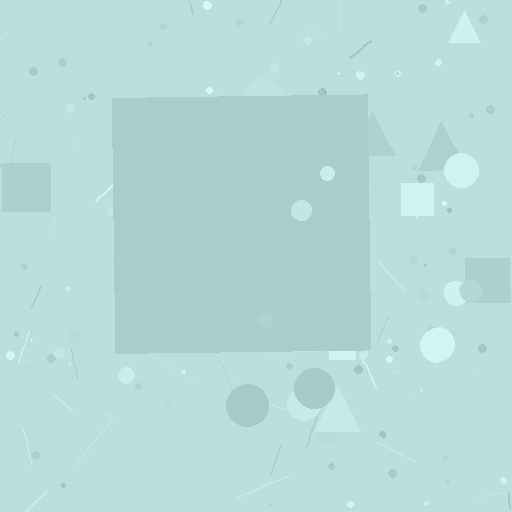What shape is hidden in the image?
A square is hidden in the image.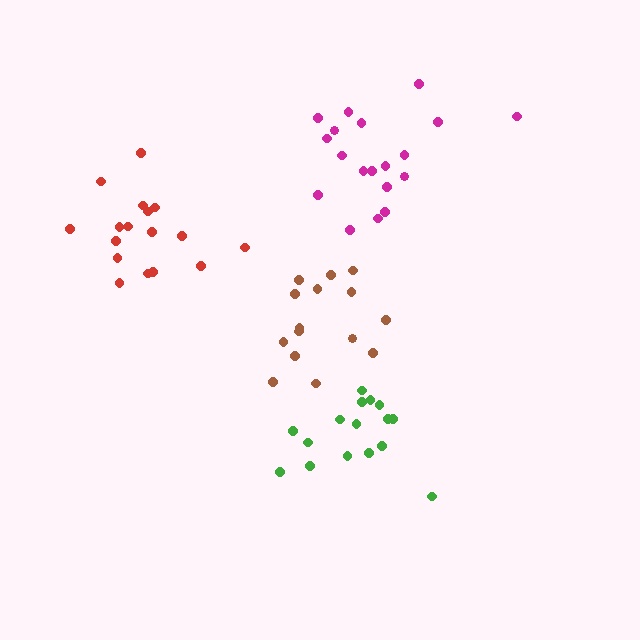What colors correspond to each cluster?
The clusters are colored: magenta, green, red, brown.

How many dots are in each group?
Group 1: 19 dots, Group 2: 16 dots, Group 3: 17 dots, Group 4: 15 dots (67 total).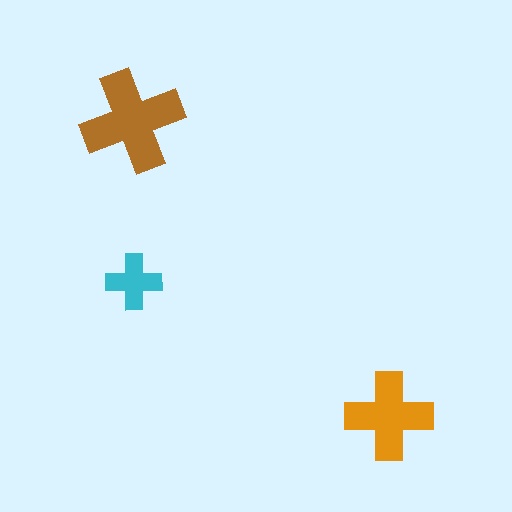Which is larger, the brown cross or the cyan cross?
The brown one.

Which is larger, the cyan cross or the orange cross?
The orange one.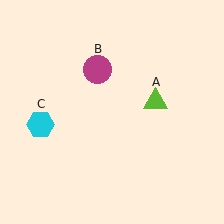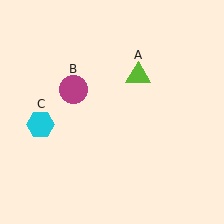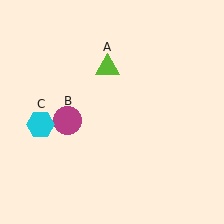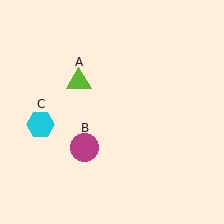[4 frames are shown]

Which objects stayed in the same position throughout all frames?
Cyan hexagon (object C) remained stationary.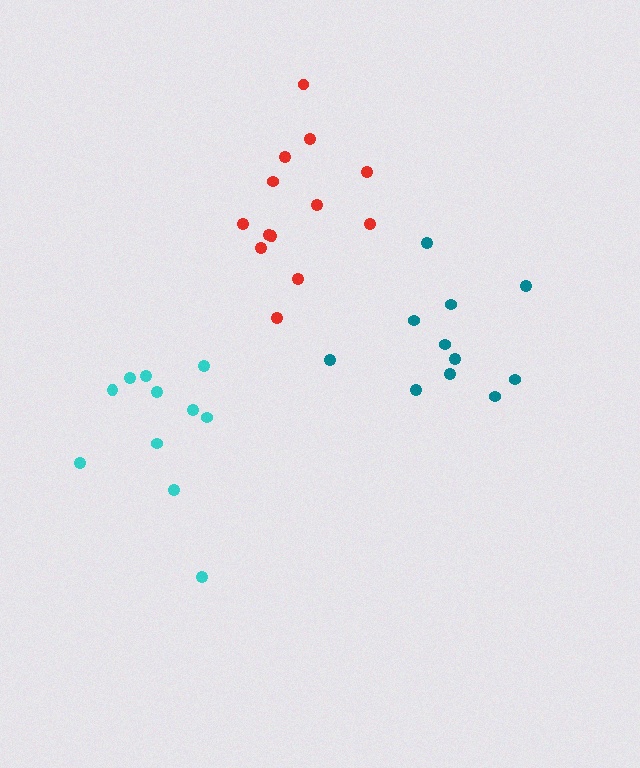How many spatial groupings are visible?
There are 3 spatial groupings.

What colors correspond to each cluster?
The clusters are colored: red, teal, cyan.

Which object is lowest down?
The cyan cluster is bottommost.